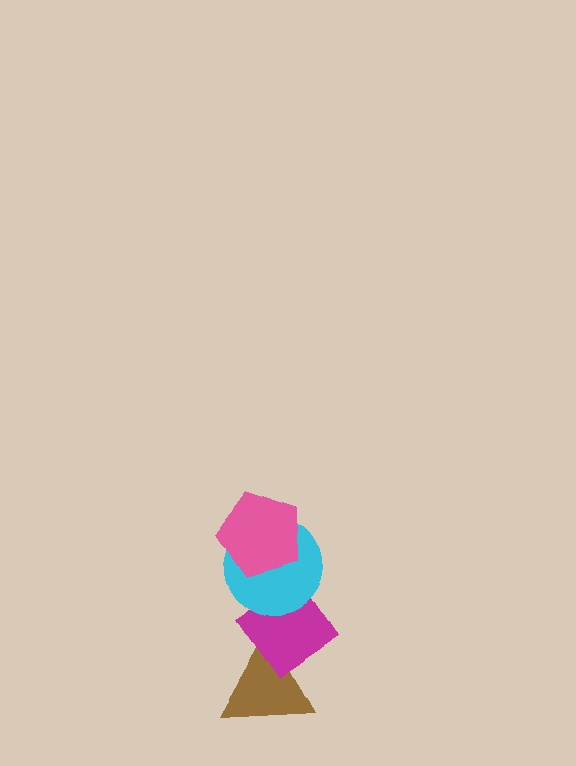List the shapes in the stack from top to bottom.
From top to bottom: the pink pentagon, the cyan circle, the magenta diamond, the brown triangle.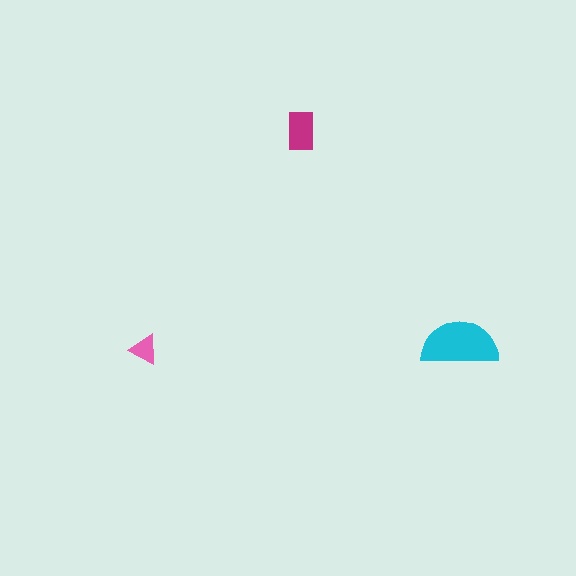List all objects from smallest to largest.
The pink triangle, the magenta rectangle, the cyan semicircle.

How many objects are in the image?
There are 3 objects in the image.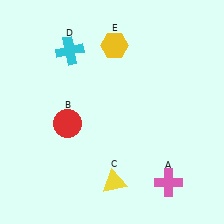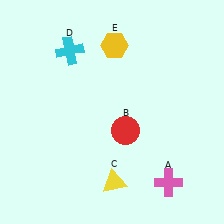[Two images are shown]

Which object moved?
The red circle (B) moved right.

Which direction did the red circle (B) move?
The red circle (B) moved right.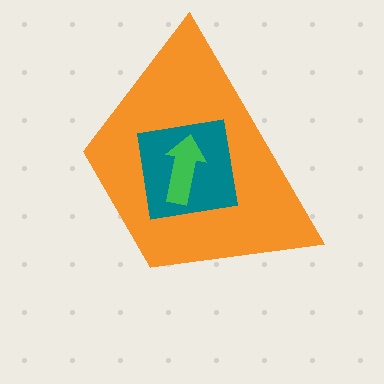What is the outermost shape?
The orange trapezoid.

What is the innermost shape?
The green arrow.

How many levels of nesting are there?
3.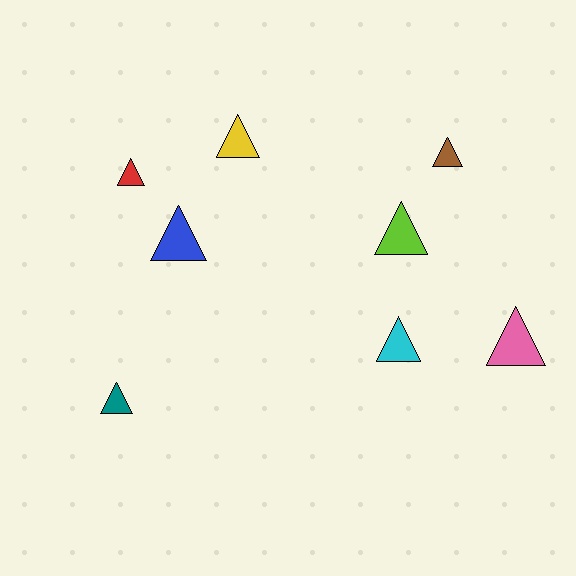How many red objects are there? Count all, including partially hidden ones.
There is 1 red object.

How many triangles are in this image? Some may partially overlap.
There are 8 triangles.